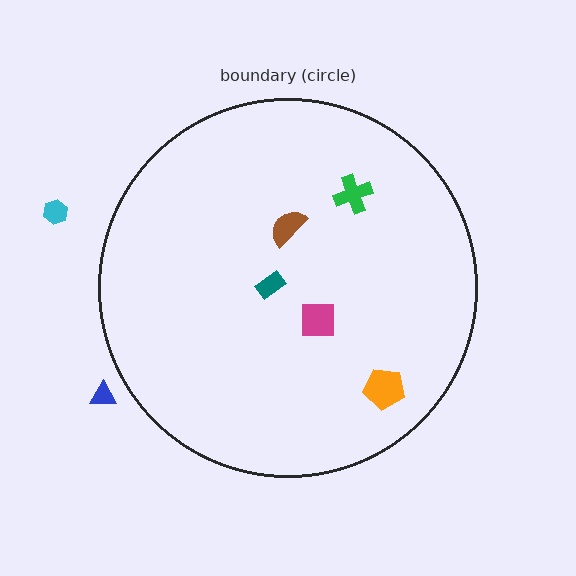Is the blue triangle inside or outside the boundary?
Outside.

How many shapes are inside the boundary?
5 inside, 2 outside.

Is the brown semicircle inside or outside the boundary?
Inside.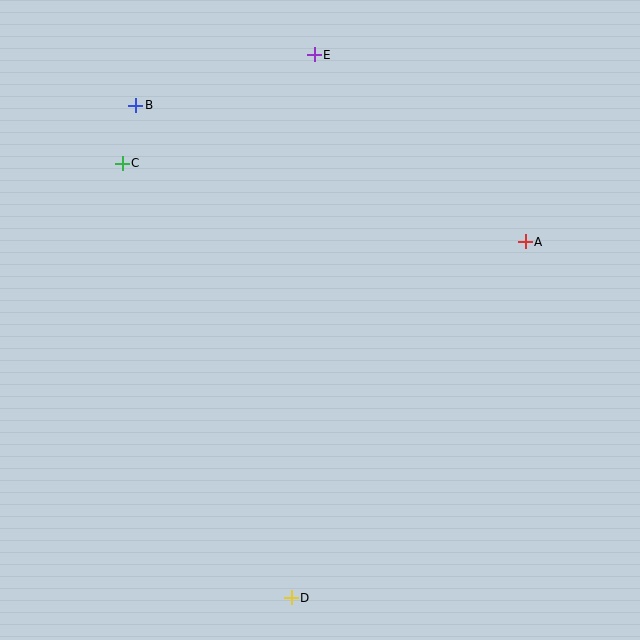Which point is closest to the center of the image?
Point A at (525, 242) is closest to the center.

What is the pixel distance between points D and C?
The distance between D and C is 466 pixels.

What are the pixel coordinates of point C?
Point C is at (122, 163).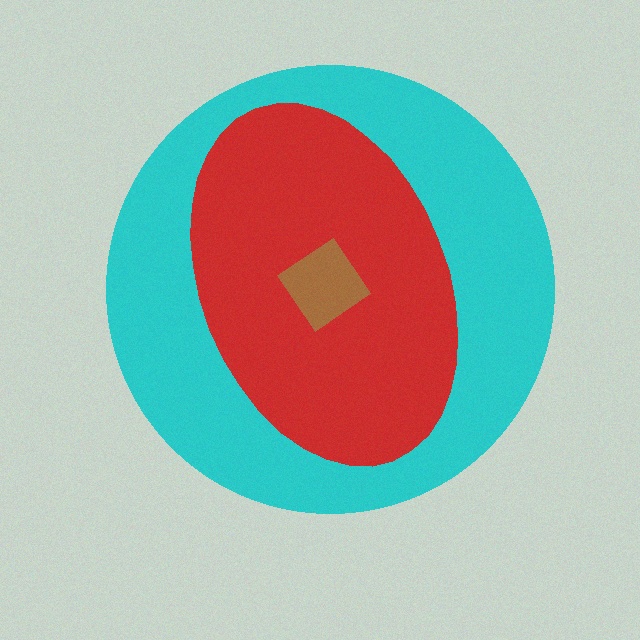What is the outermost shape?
The cyan circle.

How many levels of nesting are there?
3.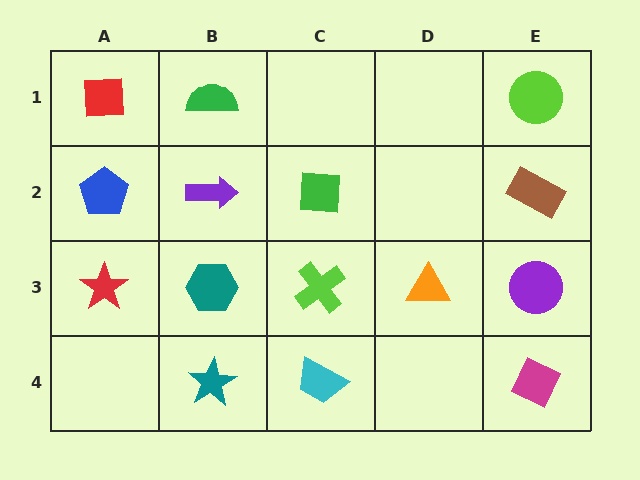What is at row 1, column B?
A green semicircle.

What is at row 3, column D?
An orange triangle.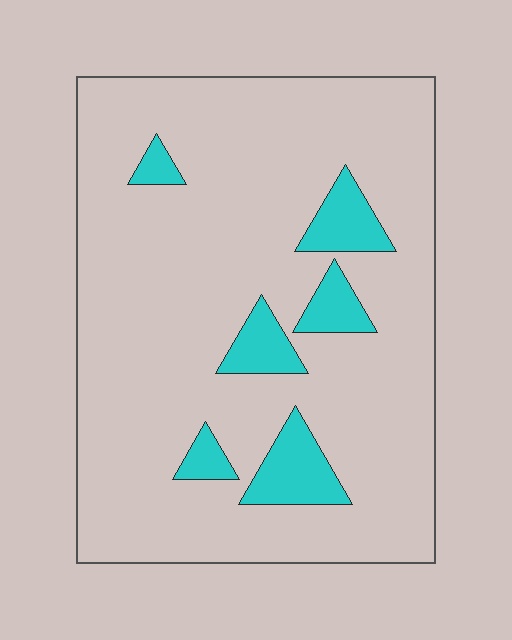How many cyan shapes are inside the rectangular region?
6.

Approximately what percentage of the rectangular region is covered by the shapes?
Approximately 10%.